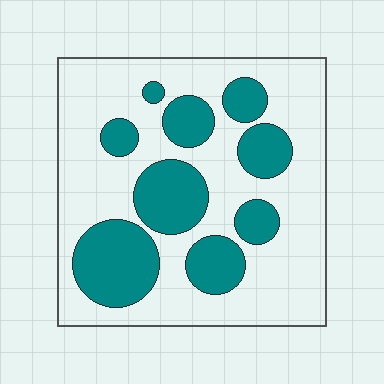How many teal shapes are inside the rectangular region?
9.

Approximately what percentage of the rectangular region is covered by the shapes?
Approximately 30%.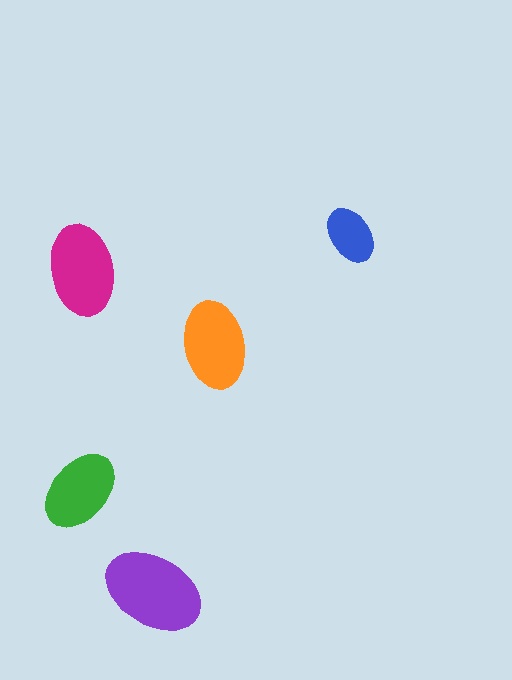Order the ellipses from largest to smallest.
the purple one, the magenta one, the orange one, the green one, the blue one.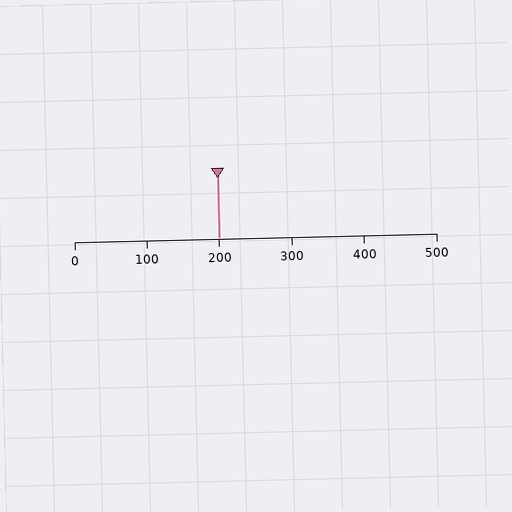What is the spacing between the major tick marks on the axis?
The major ticks are spaced 100 apart.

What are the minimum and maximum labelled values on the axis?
The axis runs from 0 to 500.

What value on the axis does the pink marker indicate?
The marker indicates approximately 200.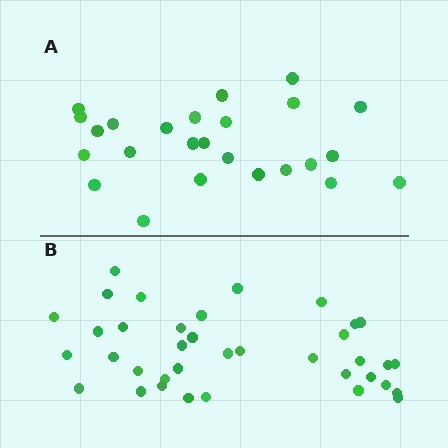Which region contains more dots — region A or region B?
Region B (the bottom region) has more dots.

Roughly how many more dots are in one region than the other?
Region B has roughly 12 or so more dots than region A.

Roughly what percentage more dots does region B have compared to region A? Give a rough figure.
About 50% more.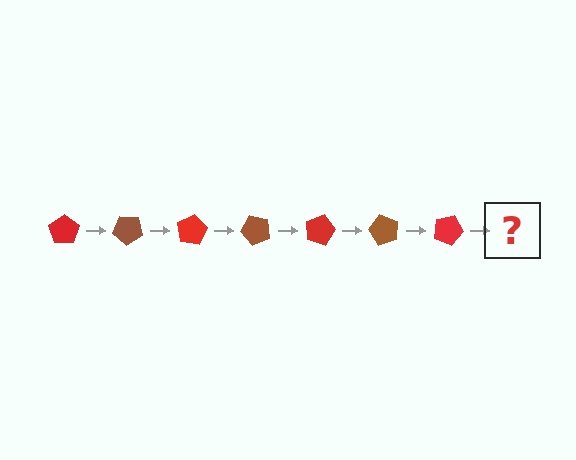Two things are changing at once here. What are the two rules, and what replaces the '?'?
The two rules are that it rotates 40 degrees each step and the color cycles through red and brown. The '?' should be a brown pentagon, rotated 280 degrees from the start.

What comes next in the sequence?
The next element should be a brown pentagon, rotated 280 degrees from the start.